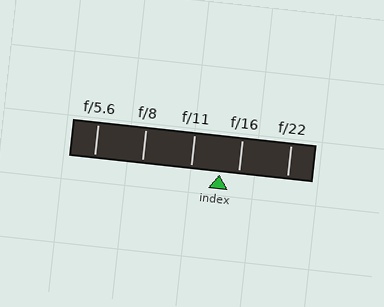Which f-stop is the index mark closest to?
The index mark is closest to f/16.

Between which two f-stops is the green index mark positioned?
The index mark is between f/11 and f/16.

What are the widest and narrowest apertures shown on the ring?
The widest aperture shown is f/5.6 and the narrowest is f/22.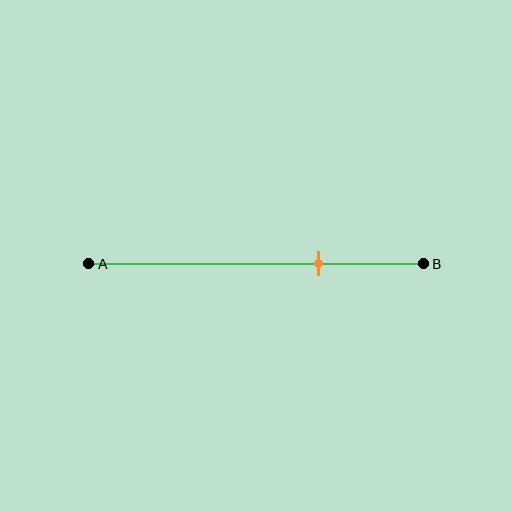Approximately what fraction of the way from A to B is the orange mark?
The orange mark is approximately 70% of the way from A to B.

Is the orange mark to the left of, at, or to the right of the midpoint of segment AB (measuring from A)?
The orange mark is to the right of the midpoint of segment AB.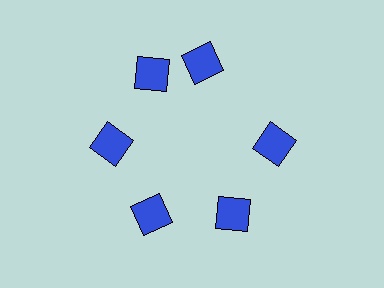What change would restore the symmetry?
The symmetry would be restored by rotating it back into even spacing with its neighbors so that all 6 squares sit at equal angles and equal distance from the center.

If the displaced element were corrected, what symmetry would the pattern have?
It would have 6-fold rotational symmetry — the pattern would map onto itself every 60 degrees.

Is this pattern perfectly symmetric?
No. The 6 blue squares are arranged in a ring, but one element near the 1 o'clock position is rotated out of alignment along the ring, breaking the 6-fold rotational symmetry.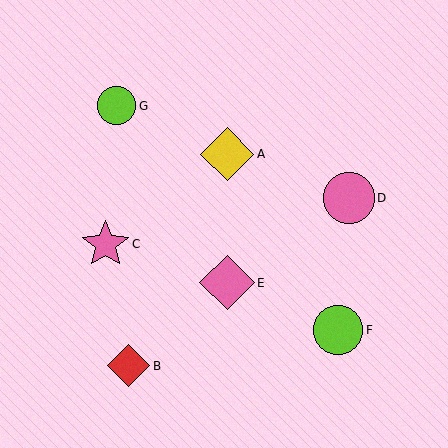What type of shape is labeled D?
Shape D is a pink circle.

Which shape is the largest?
The pink diamond (labeled E) is the largest.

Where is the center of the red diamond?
The center of the red diamond is at (128, 366).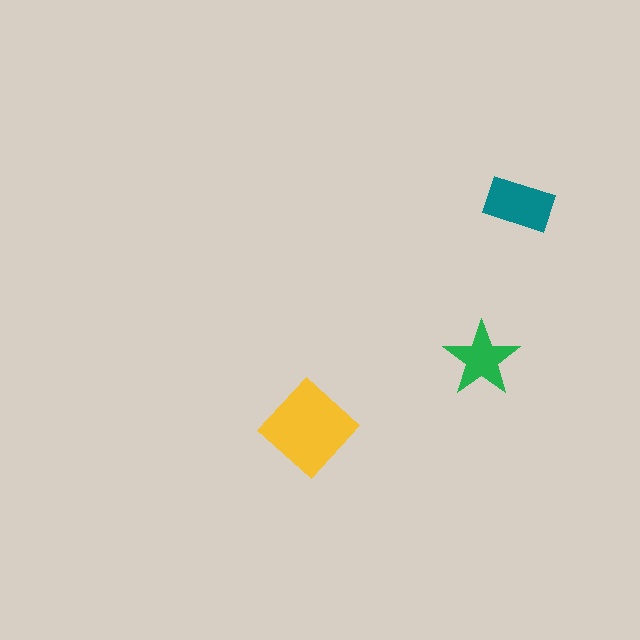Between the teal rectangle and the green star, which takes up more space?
The teal rectangle.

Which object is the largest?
The yellow diamond.